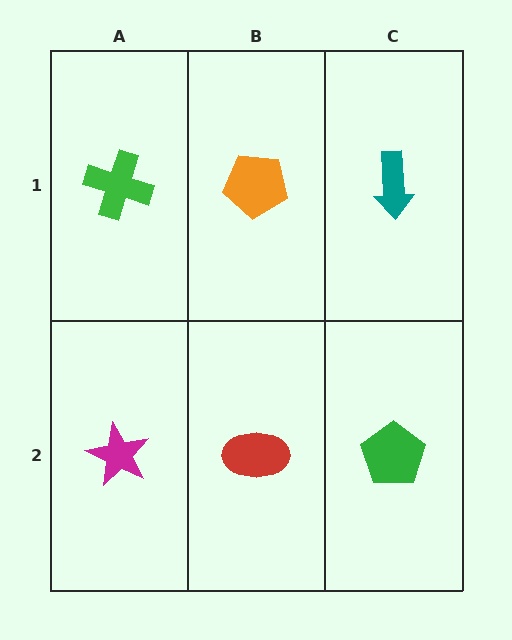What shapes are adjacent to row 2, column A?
A green cross (row 1, column A), a red ellipse (row 2, column B).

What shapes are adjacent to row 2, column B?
An orange pentagon (row 1, column B), a magenta star (row 2, column A), a green pentagon (row 2, column C).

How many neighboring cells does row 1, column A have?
2.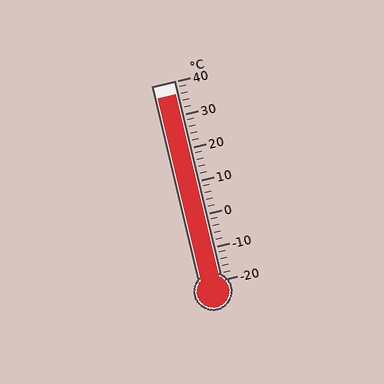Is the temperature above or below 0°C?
The temperature is above 0°C.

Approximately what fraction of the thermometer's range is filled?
The thermometer is filled to approximately 95% of its range.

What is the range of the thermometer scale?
The thermometer scale ranges from -20°C to 40°C.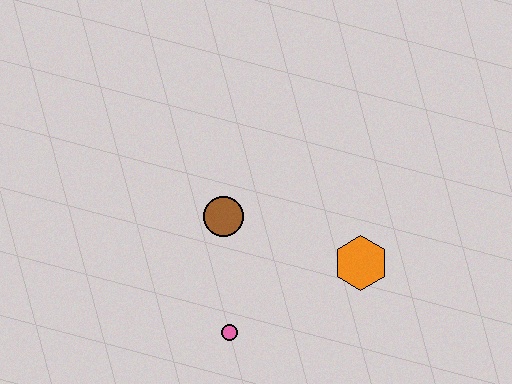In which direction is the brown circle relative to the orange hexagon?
The brown circle is to the left of the orange hexagon.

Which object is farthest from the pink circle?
The orange hexagon is farthest from the pink circle.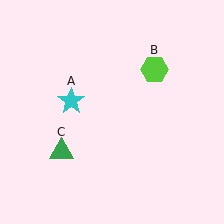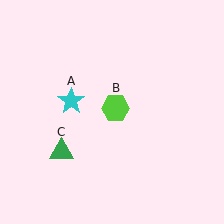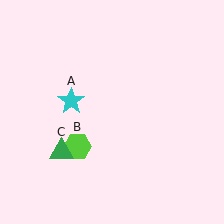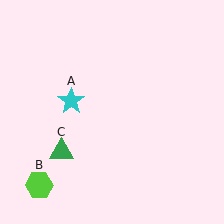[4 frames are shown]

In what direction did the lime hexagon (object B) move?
The lime hexagon (object B) moved down and to the left.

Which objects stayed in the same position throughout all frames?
Cyan star (object A) and green triangle (object C) remained stationary.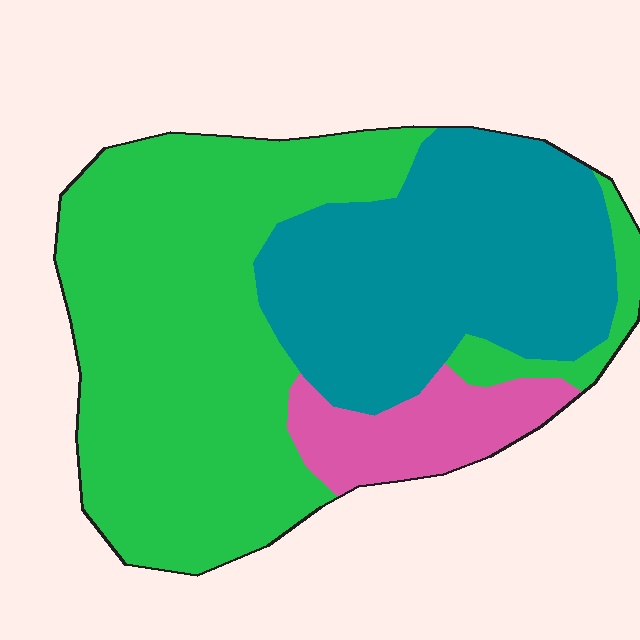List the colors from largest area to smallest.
From largest to smallest: green, teal, pink.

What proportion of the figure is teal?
Teal covers around 35% of the figure.